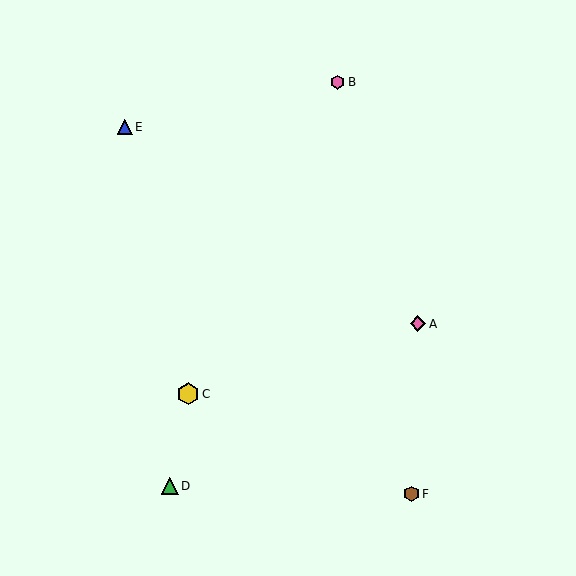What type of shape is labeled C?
Shape C is a yellow hexagon.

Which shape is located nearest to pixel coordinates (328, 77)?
The pink hexagon (labeled B) at (338, 82) is nearest to that location.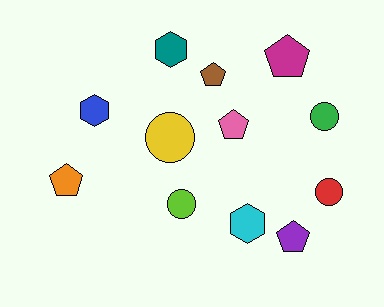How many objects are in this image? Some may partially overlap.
There are 12 objects.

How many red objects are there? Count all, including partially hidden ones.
There is 1 red object.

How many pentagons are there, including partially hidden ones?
There are 5 pentagons.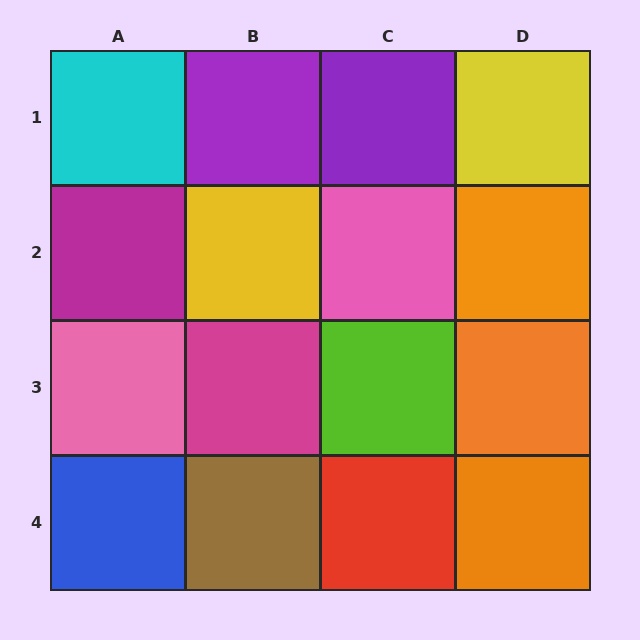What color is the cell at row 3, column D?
Orange.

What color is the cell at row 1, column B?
Purple.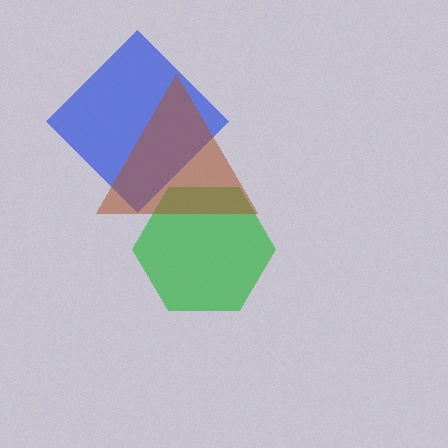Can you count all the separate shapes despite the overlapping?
Yes, there are 3 separate shapes.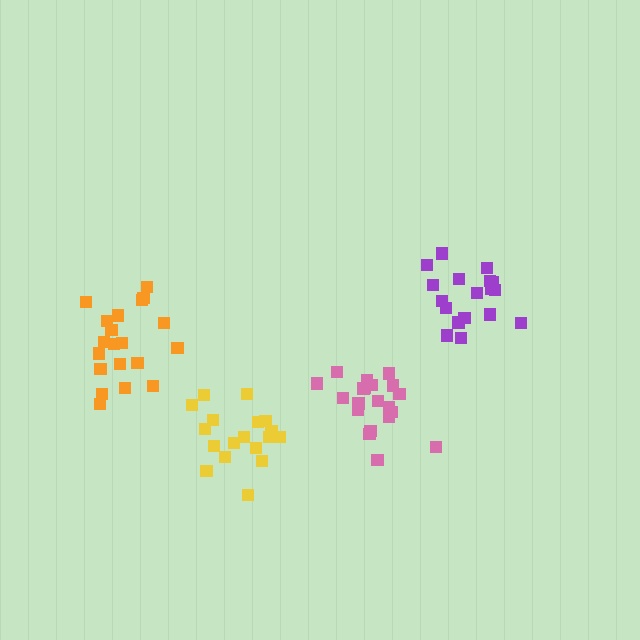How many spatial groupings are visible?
There are 4 spatial groupings.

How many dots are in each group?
Group 1: 20 dots, Group 2: 18 dots, Group 3: 20 dots, Group 4: 19 dots (77 total).